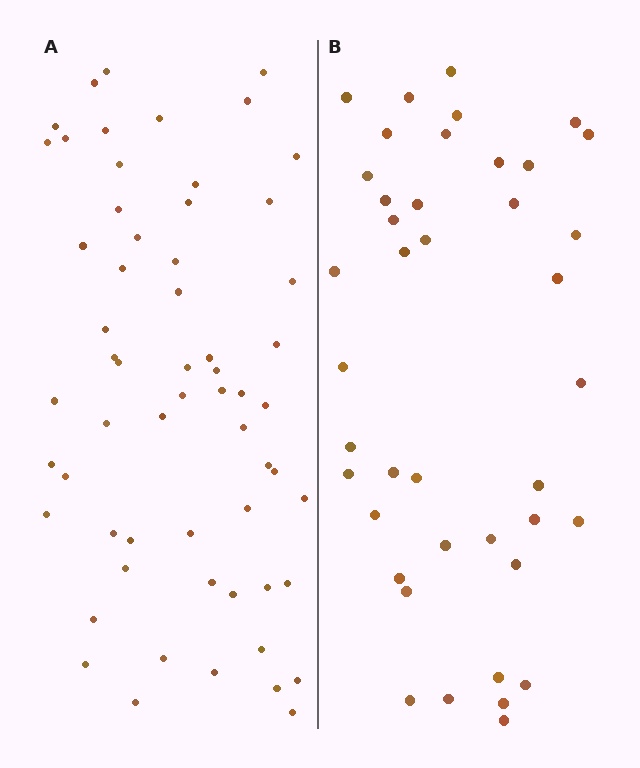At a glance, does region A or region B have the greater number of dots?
Region A (the left region) has more dots.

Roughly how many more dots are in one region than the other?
Region A has approximately 20 more dots than region B.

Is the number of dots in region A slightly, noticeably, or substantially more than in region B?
Region A has substantially more. The ratio is roughly 1.5 to 1.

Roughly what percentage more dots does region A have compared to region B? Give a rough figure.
About 45% more.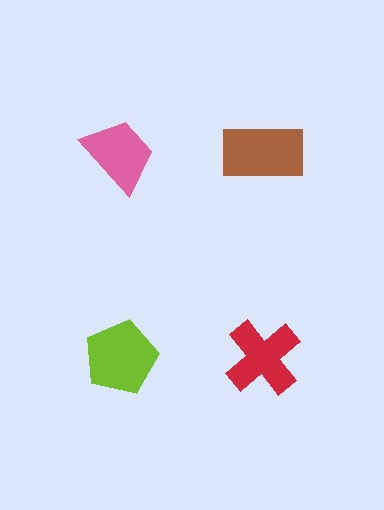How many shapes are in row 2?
2 shapes.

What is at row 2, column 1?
A lime pentagon.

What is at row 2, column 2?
A red cross.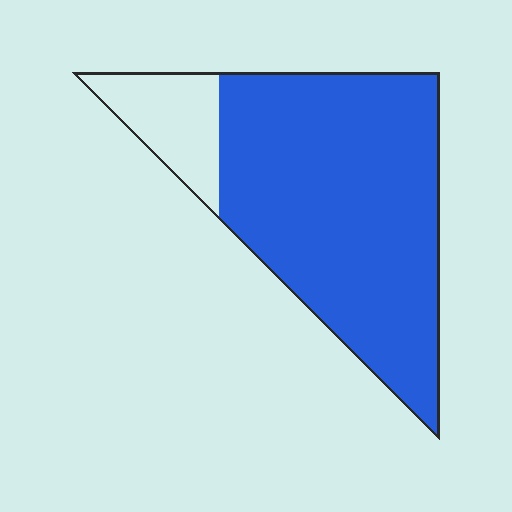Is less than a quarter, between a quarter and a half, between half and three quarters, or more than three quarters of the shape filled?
More than three quarters.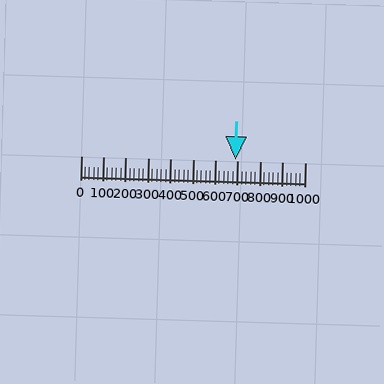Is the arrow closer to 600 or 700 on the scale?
The arrow is closer to 700.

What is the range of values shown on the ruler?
The ruler shows values from 0 to 1000.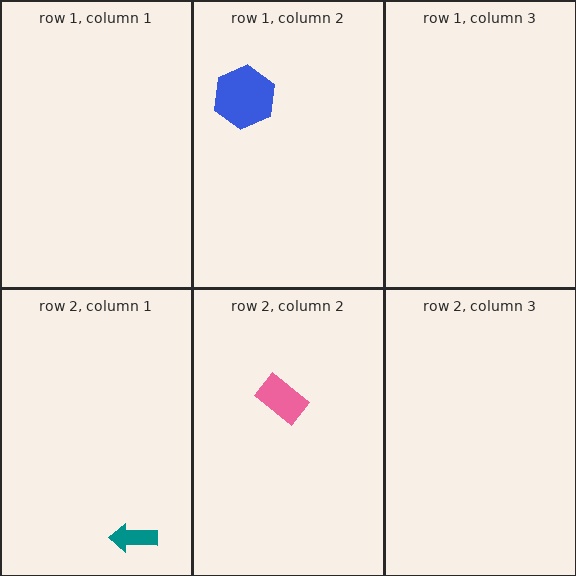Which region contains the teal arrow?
The row 2, column 1 region.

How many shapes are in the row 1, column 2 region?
1.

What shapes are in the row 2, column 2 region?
The pink rectangle.